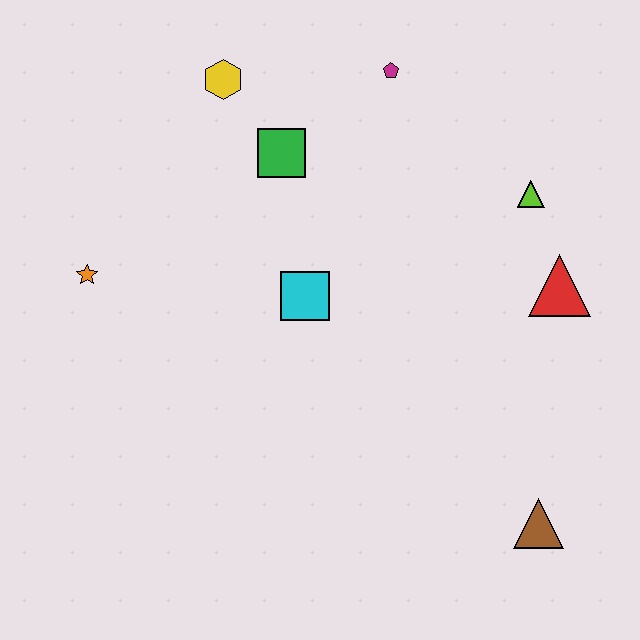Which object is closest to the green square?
The yellow hexagon is closest to the green square.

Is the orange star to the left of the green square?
Yes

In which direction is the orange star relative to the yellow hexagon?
The orange star is below the yellow hexagon.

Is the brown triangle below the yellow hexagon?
Yes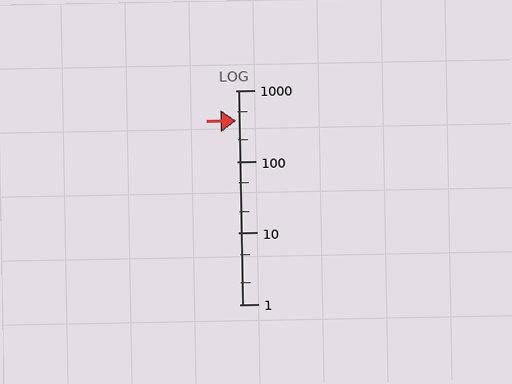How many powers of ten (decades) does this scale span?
The scale spans 3 decades, from 1 to 1000.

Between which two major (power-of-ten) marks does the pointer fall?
The pointer is between 100 and 1000.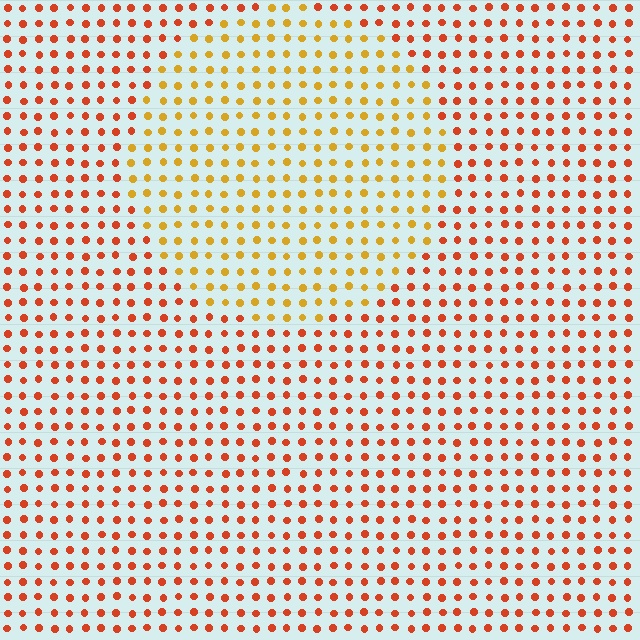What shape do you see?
I see a circle.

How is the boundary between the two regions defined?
The boundary is defined purely by a slight shift in hue (about 34 degrees). Spacing, size, and orientation are identical on both sides.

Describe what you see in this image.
The image is filled with small red elements in a uniform arrangement. A circle-shaped region is visible where the elements are tinted to a slightly different hue, forming a subtle color boundary.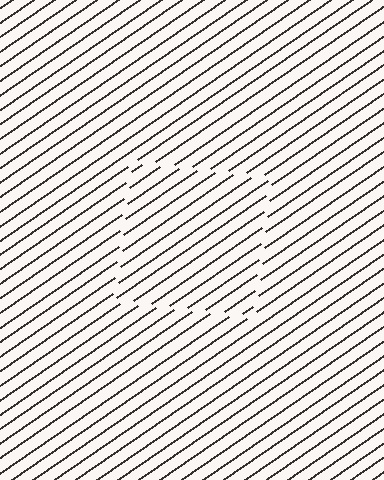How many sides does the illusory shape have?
4 sides — the line-ends trace a square.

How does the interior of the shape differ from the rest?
The interior of the shape contains the same grating, shifted by half a period — the contour is defined by the phase discontinuity where line-ends from the inner and outer gratings abut.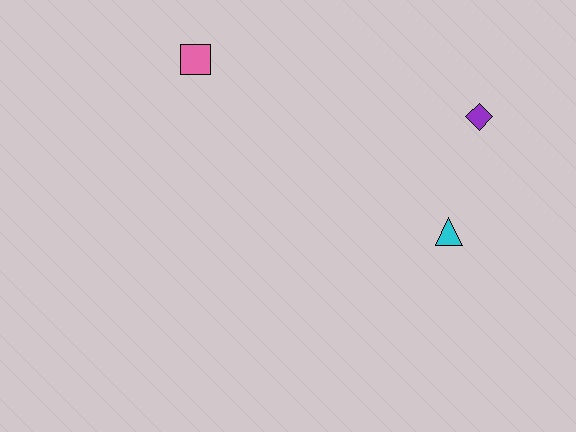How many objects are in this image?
There are 3 objects.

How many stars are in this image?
There are no stars.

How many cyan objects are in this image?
There is 1 cyan object.